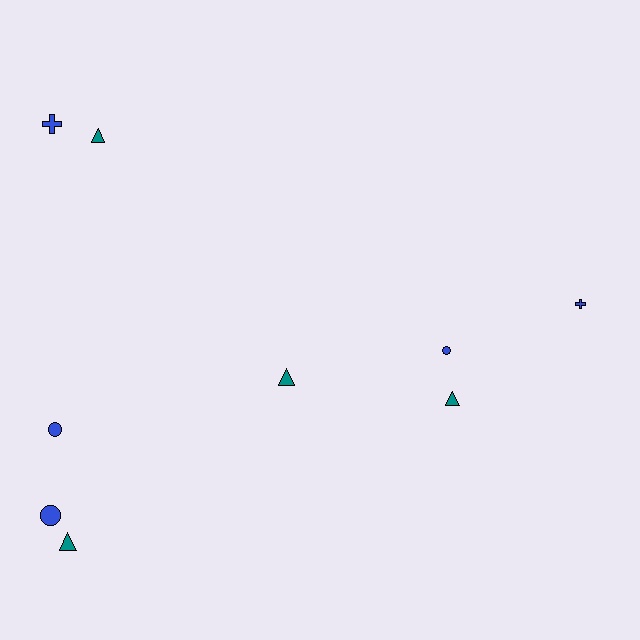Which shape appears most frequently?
Triangle, with 4 objects.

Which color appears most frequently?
Blue, with 5 objects.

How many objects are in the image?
There are 9 objects.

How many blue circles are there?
There are 3 blue circles.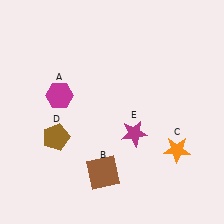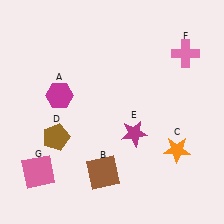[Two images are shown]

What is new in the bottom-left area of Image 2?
A pink square (G) was added in the bottom-left area of Image 2.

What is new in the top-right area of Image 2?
A pink cross (F) was added in the top-right area of Image 2.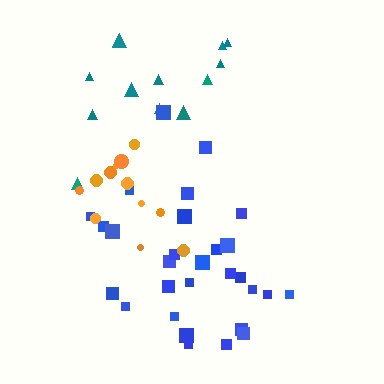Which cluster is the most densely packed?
Orange.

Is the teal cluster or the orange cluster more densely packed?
Orange.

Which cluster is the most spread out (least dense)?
Teal.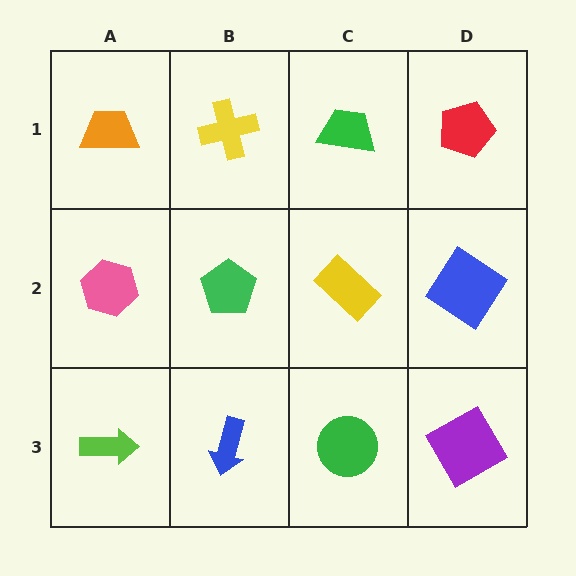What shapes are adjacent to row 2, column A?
An orange trapezoid (row 1, column A), a lime arrow (row 3, column A), a green pentagon (row 2, column B).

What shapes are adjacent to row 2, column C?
A green trapezoid (row 1, column C), a green circle (row 3, column C), a green pentagon (row 2, column B), a blue diamond (row 2, column D).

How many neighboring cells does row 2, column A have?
3.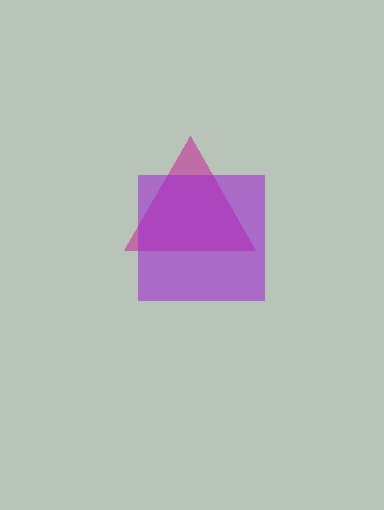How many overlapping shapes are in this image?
There are 2 overlapping shapes in the image.